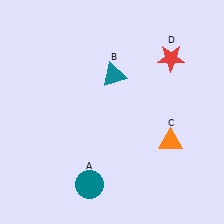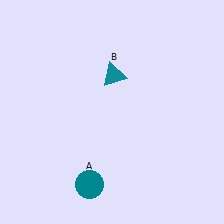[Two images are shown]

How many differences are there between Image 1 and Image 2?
There are 2 differences between the two images.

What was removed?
The orange triangle (C), the red star (D) were removed in Image 2.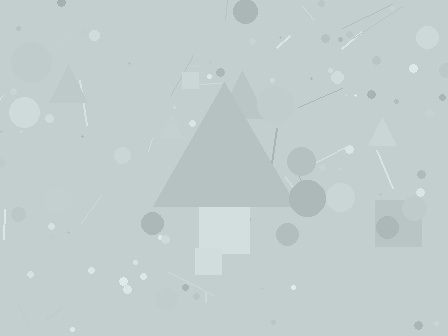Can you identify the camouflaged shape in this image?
The camouflaged shape is a triangle.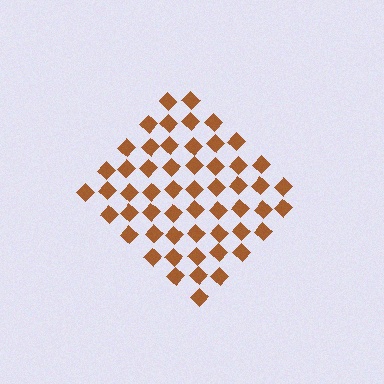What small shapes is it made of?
It is made of small diamonds.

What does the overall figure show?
The overall figure shows a diamond.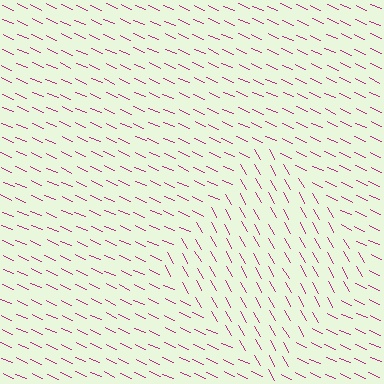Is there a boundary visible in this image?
Yes, there is a texture boundary formed by a change in line orientation.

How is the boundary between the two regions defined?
The boundary is defined purely by a change in line orientation (approximately 36 degrees difference). All lines are the same color and thickness.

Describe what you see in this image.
The image is filled with small magenta line segments. A diamond region in the image has lines oriented differently from the surrounding lines, creating a visible texture boundary.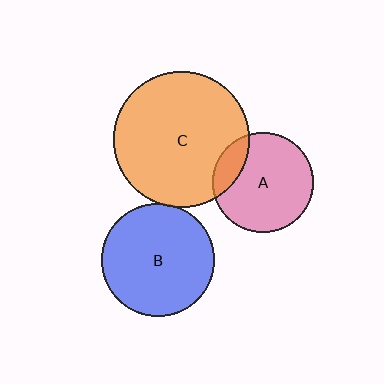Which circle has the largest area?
Circle C (orange).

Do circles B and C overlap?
Yes.